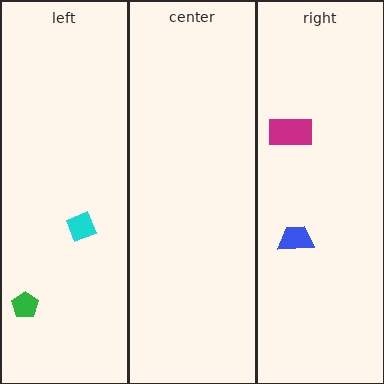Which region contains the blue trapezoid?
The right region.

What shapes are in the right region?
The blue trapezoid, the magenta rectangle.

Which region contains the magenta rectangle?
The right region.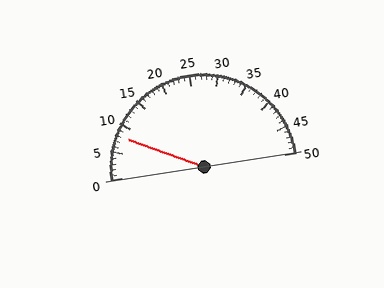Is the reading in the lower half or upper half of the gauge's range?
The reading is in the lower half of the range (0 to 50).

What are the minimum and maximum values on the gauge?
The gauge ranges from 0 to 50.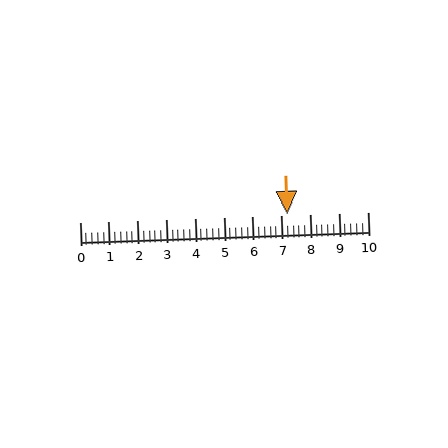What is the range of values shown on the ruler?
The ruler shows values from 0 to 10.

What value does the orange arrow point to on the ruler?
The orange arrow points to approximately 7.2.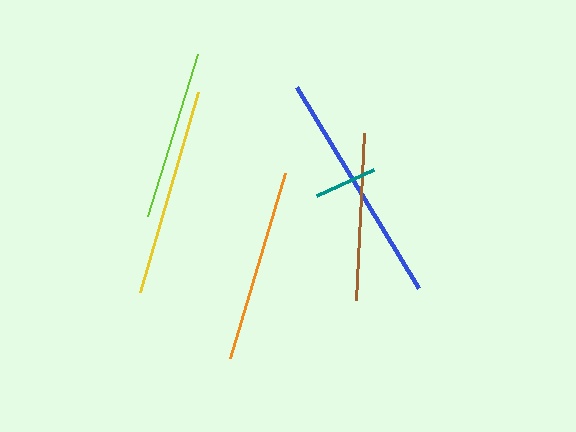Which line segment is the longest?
The blue line is the longest at approximately 235 pixels.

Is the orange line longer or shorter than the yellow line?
The yellow line is longer than the orange line.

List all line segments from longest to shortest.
From longest to shortest: blue, yellow, orange, lime, brown, teal.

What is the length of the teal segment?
The teal segment is approximately 63 pixels long.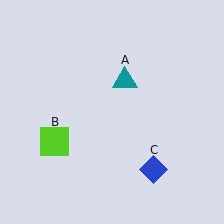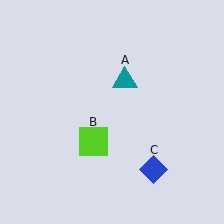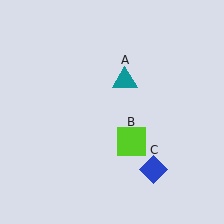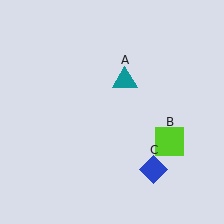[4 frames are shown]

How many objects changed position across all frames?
1 object changed position: lime square (object B).